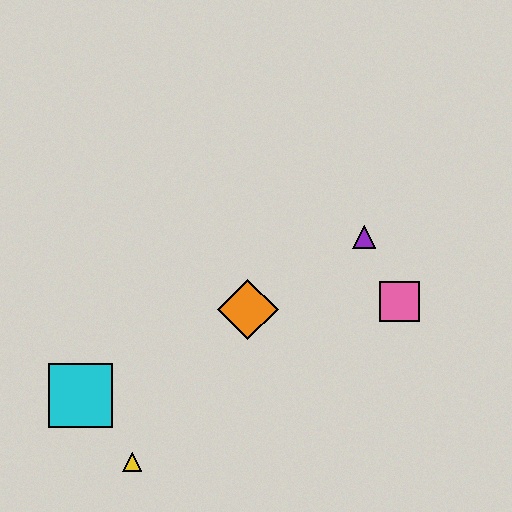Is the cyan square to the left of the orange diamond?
Yes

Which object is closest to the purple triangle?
The pink square is closest to the purple triangle.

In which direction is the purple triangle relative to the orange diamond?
The purple triangle is to the right of the orange diamond.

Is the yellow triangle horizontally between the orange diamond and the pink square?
No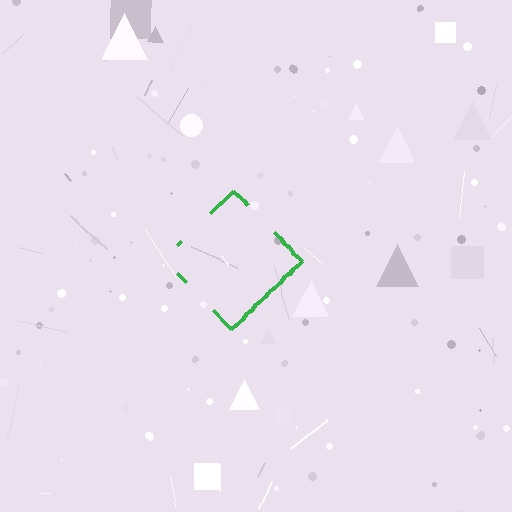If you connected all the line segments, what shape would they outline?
They would outline a diamond.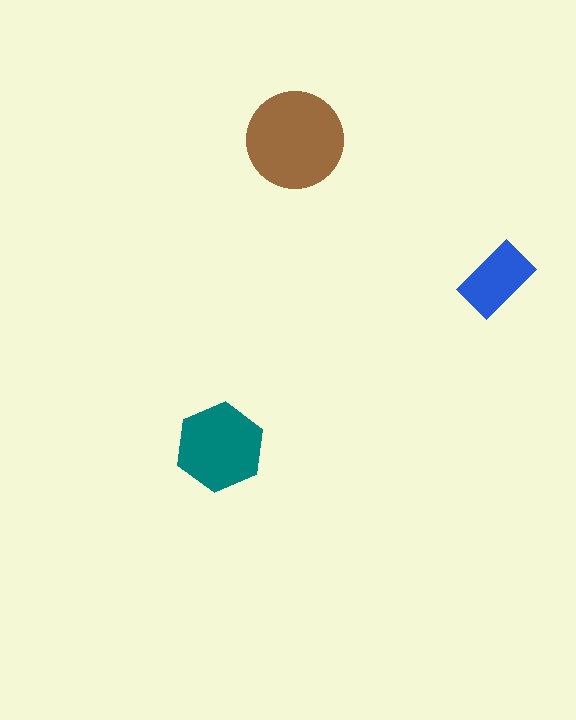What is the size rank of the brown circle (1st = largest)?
1st.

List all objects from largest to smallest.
The brown circle, the teal hexagon, the blue rectangle.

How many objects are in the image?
There are 3 objects in the image.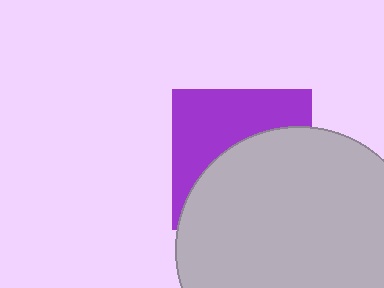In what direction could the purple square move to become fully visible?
The purple square could move up. That would shift it out from behind the light gray circle entirely.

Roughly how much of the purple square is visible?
A small part of it is visible (roughly 45%).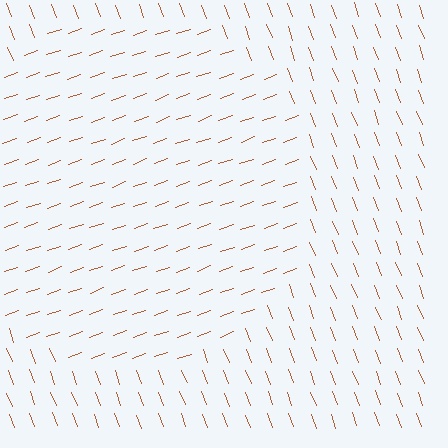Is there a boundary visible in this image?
Yes, there is a texture boundary formed by a change in line orientation.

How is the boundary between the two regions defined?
The boundary is defined purely by a change in line orientation (approximately 89 degrees difference). All lines are the same color and thickness.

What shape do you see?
I see a circle.